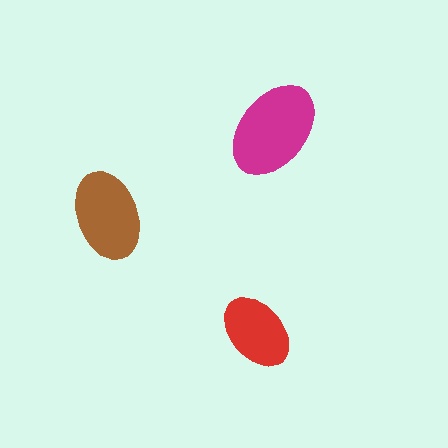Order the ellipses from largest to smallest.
the magenta one, the brown one, the red one.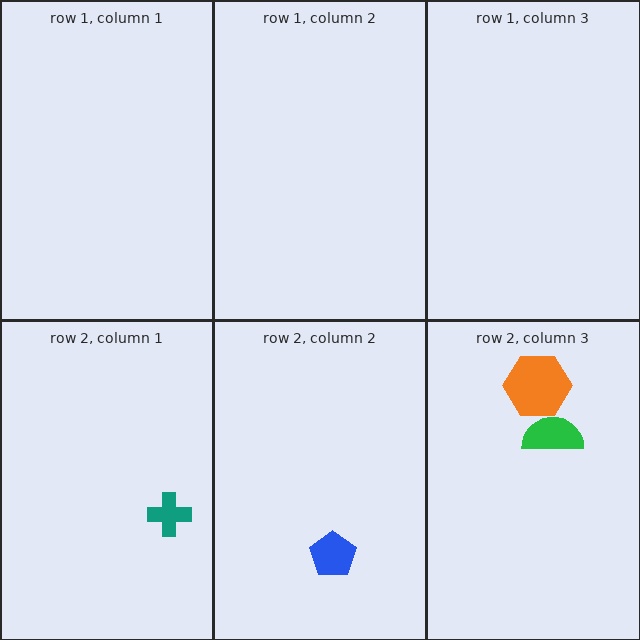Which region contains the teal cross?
The row 2, column 1 region.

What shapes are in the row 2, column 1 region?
The teal cross.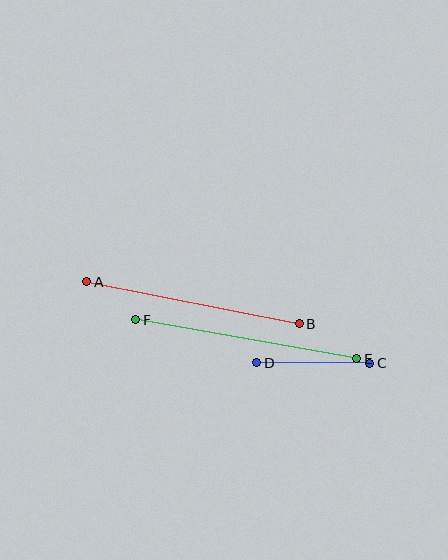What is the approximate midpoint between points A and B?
The midpoint is at approximately (193, 303) pixels.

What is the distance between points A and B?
The distance is approximately 217 pixels.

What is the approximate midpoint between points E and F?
The midpoint is at approximately (246, 339) pixels.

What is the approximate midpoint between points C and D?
The midpoint is at approximately (313, 363) pixels.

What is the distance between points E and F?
The distance is approximately 224 pixels.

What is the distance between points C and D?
The distance is approximately 113 pixels.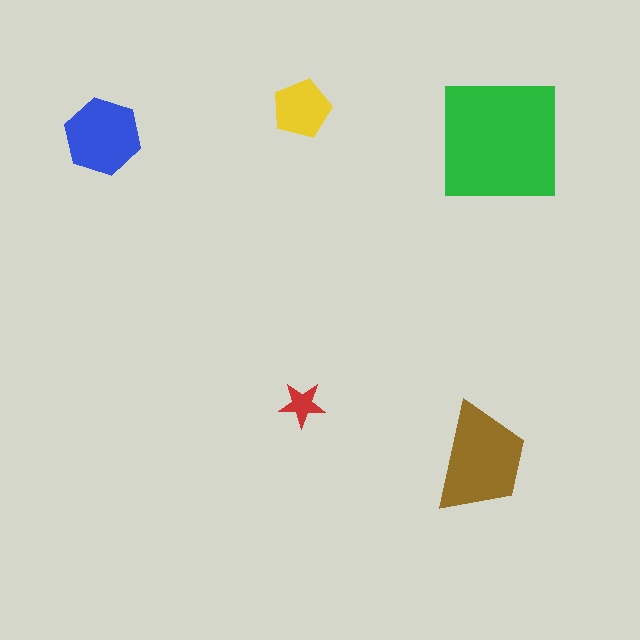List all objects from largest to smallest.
The green square, the brown trapezoid, the blue hexagon, the yellow pentagon, the red star.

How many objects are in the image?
There are 5 objects in the image.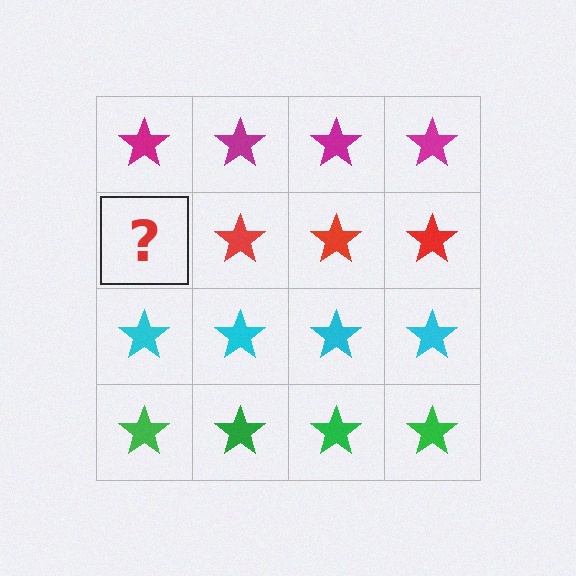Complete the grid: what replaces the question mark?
The question mark should be replaced with a red star.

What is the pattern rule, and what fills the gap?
The rule is that each row has a consistent color. The gap should be filled with a red star.